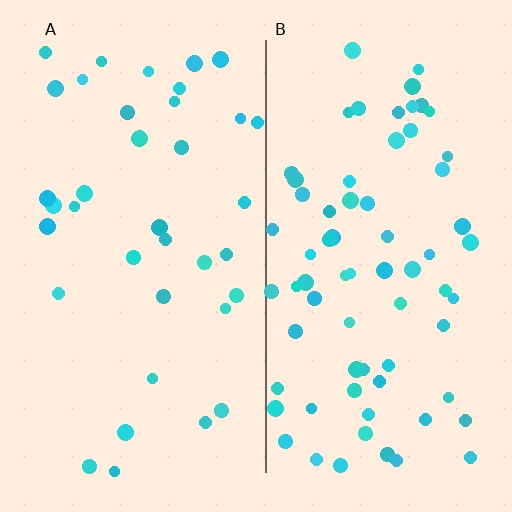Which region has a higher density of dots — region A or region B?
B (the right).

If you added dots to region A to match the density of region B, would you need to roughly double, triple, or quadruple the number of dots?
Approximately double.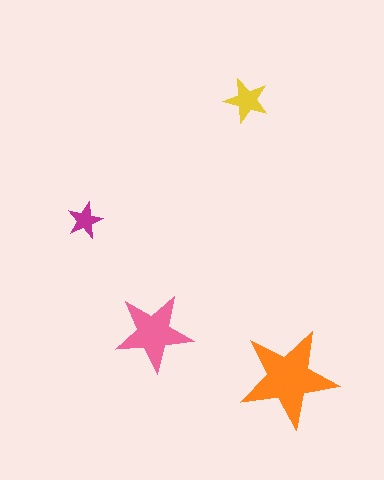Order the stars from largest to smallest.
the orange one, the pink one, the yellow one, the magenta one.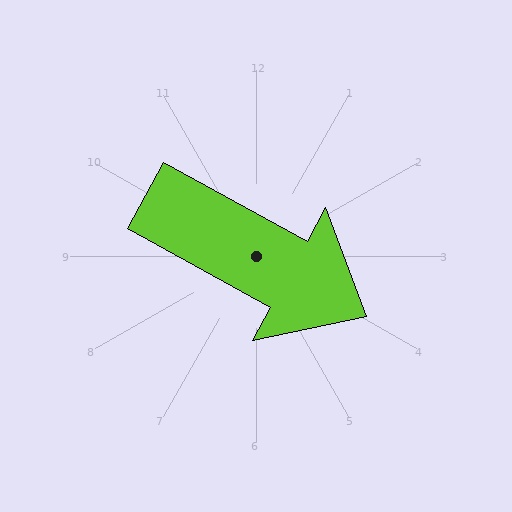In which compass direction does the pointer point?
Southeast.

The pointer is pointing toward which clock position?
Roughly 4 o'clock.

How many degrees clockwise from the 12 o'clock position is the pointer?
Approximately 119 degrees.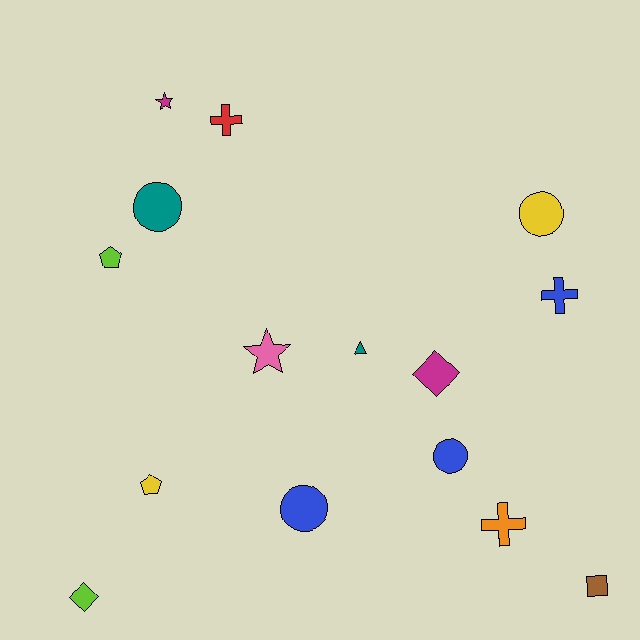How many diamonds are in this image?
There are 2 diamonds.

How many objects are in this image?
There are 15 objects.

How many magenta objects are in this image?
There are 2 magenta objects.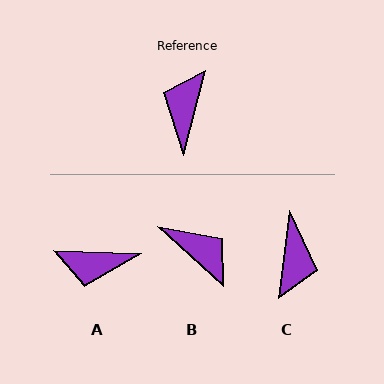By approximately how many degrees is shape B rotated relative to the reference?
Approximately 118 degrees clockwise.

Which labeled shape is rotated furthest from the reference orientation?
C, about 173 degrees away.